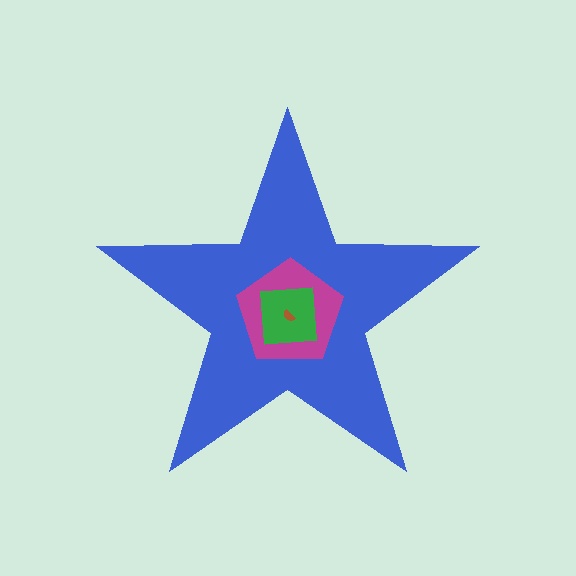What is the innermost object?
The brown semicircle.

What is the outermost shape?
The blue star.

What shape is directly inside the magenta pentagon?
The green square.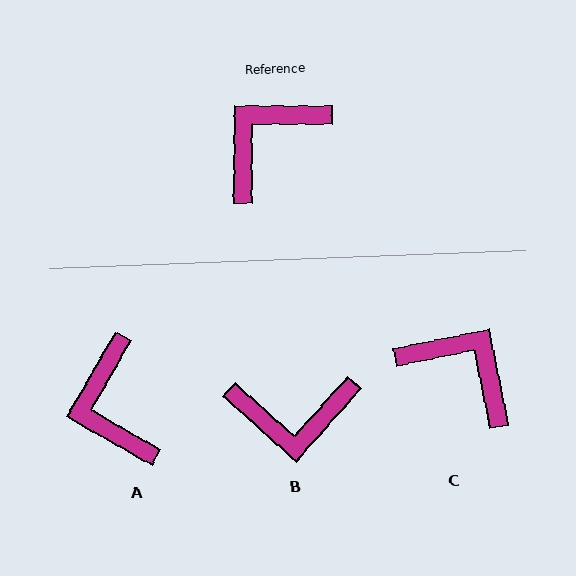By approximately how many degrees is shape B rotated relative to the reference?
Approximately 138 degrees counter-clockwise.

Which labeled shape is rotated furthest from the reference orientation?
B, about 138 degrees away.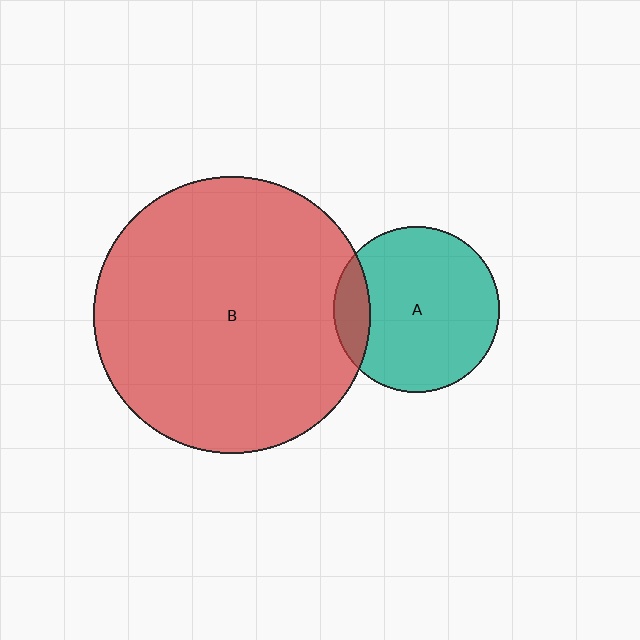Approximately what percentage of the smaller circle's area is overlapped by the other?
Approximately 15%.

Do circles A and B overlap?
Yes.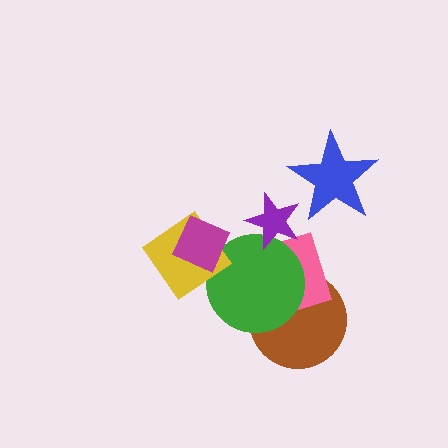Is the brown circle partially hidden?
Yes, it is partially covered by another shape.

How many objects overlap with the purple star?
2 objects overlap with the purple star.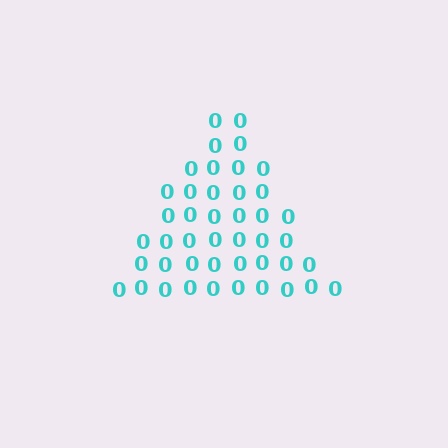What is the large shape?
The large shape is a triangle.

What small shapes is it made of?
It is made of small digit 0's.